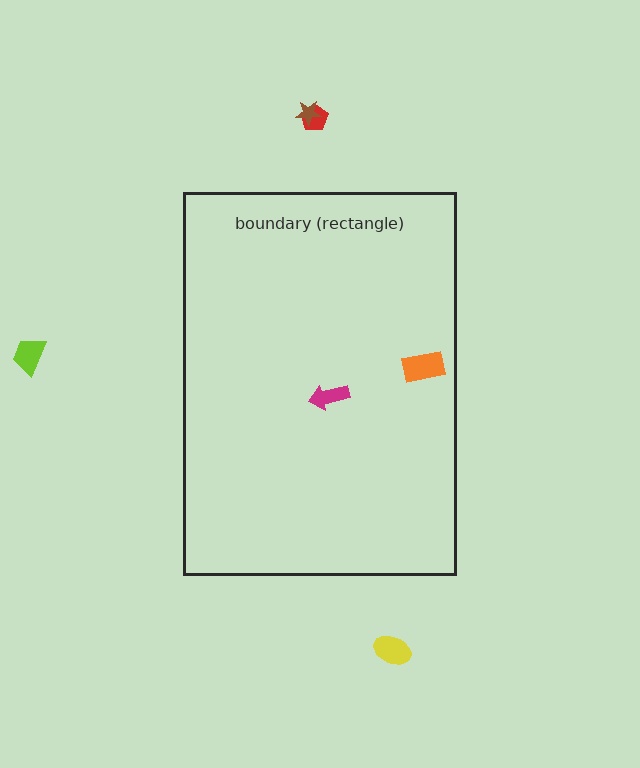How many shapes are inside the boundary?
2 inside, 4 outside.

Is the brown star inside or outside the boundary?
Outside.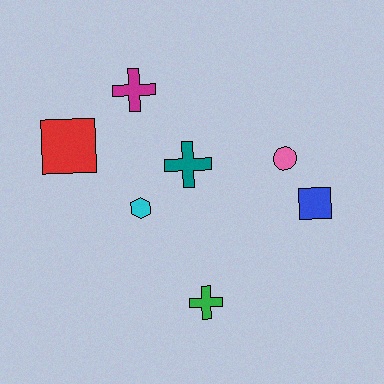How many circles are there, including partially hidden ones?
There is 1 circle.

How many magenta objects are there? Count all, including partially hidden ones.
There is 1 magenta object.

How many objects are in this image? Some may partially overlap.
There are 7 objects.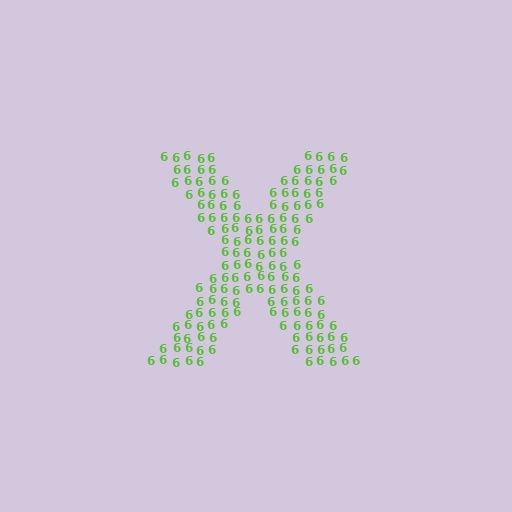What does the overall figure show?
The overall figure shows the letter X.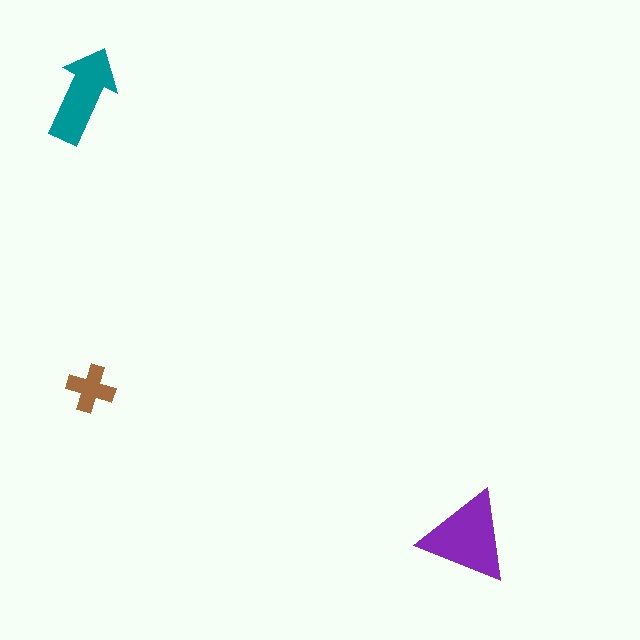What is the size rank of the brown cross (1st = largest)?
3rd.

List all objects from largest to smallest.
The purple triangle, the teal arrow, the brown cross.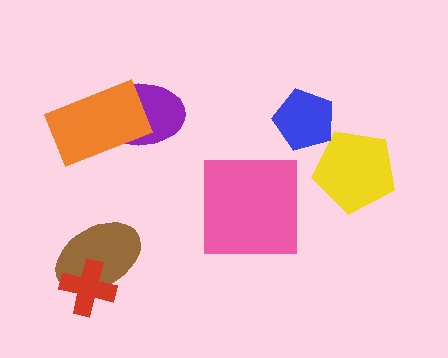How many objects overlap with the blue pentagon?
0 objects overlap with the blue pentagon.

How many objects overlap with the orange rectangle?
1 object overlaps with the orange rectangle.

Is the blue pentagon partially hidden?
No, no other shape covers it.